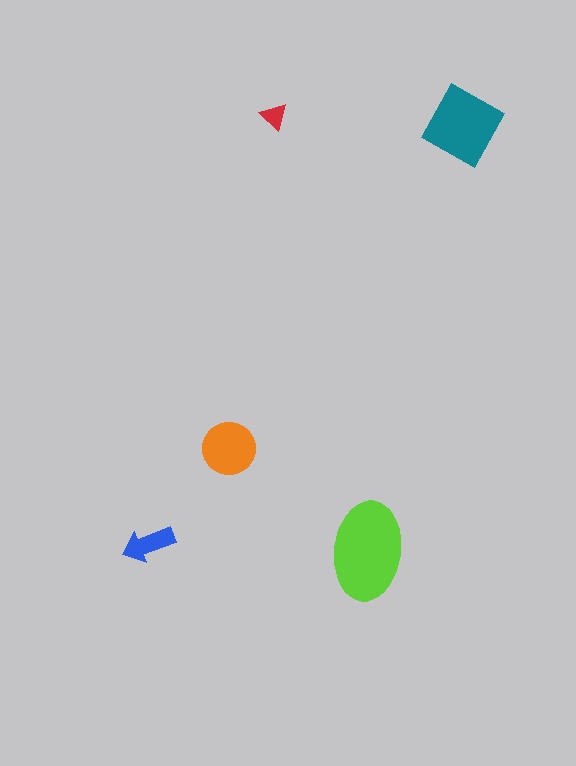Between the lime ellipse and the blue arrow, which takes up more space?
The lime ellipse.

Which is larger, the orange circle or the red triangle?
The orange circle.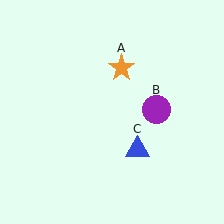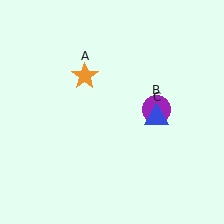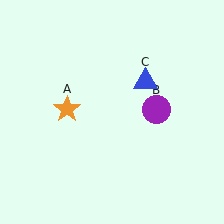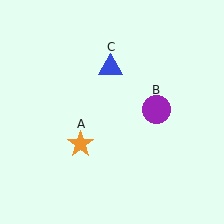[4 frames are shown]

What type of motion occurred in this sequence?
The orange star (object A), blue triangle (object C) rotated counterclockwise around the center of the scene.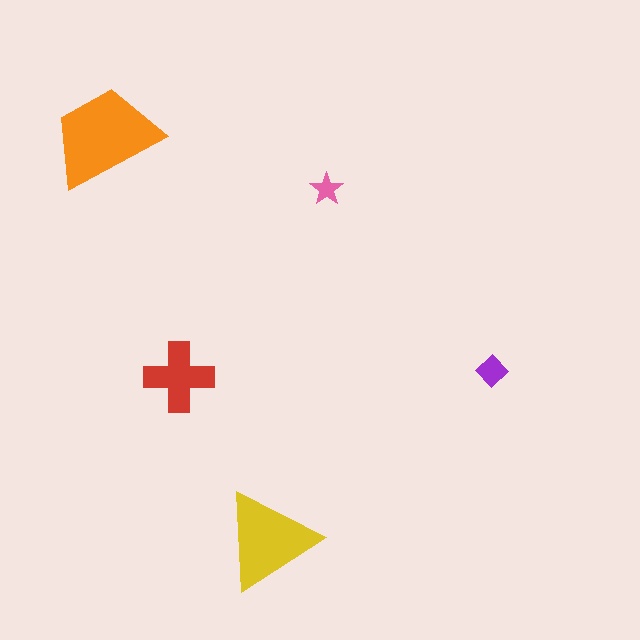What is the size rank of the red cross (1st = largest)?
3rd.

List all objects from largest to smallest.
The orange trapezoid, the yellow triangle, the red cross, the purple diamond, the pink star.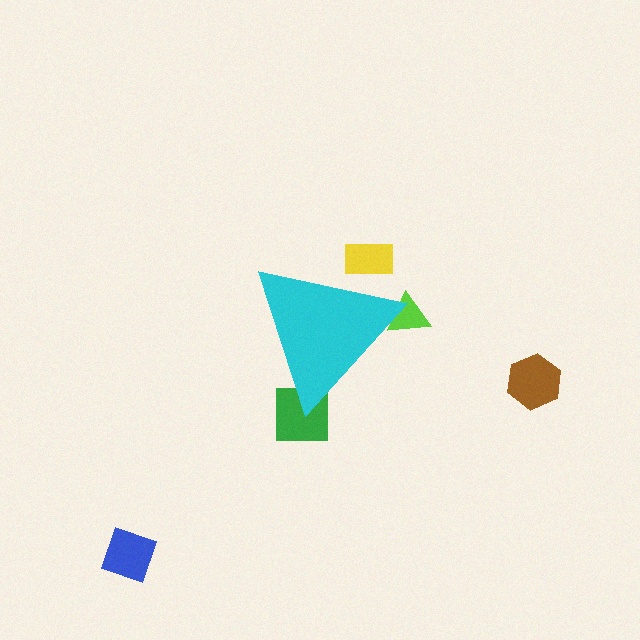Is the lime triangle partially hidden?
Yes, the lime triangle is partially hidden behind the cyan triangle.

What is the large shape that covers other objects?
A cyan triangle.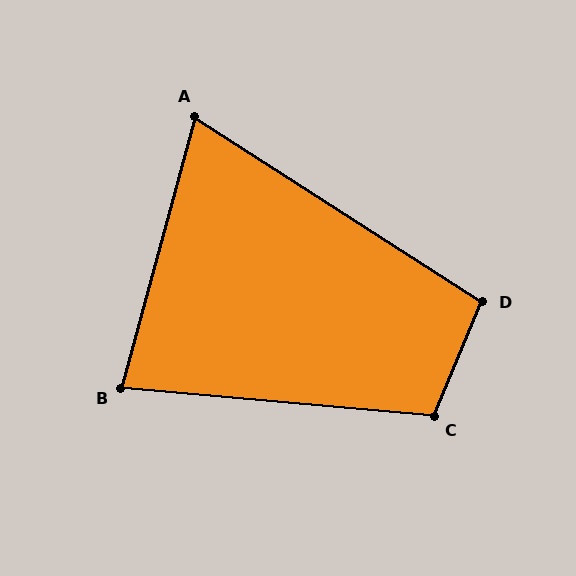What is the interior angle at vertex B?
Approximately 80 degrees (acute).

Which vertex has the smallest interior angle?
A, at approximately 73 degrees.